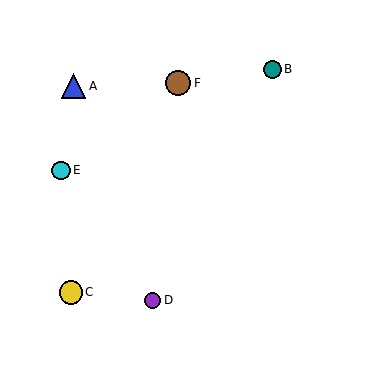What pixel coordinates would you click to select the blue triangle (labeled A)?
Click at (74, 86) to select the blue triangle A.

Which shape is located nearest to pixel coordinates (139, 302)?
The purple circle (labeled D) at (152, 300) is nearest to that location.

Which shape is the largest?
The brown circle (labeled F) is the largest.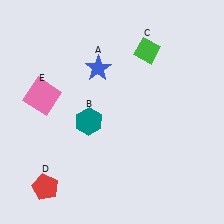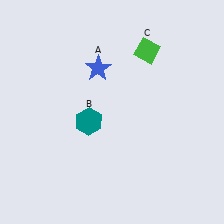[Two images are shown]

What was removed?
The red pentagon (D), the pink square (E) were removed in Image 2.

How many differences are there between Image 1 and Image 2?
There are 2 differences between the two images.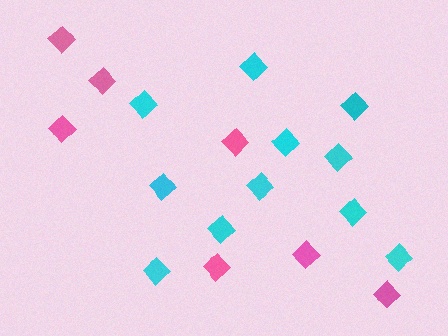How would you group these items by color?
There are 2 groups: one group of cyan diamonds (11) and one group of pink diamonds (7).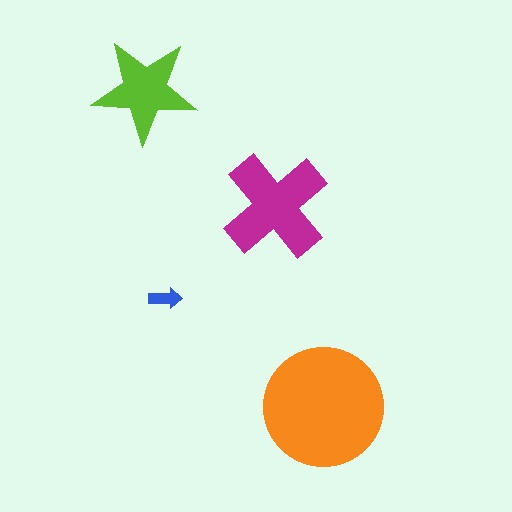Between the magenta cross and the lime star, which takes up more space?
The magenta cross.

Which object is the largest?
The orange circle.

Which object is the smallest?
The blue arrow.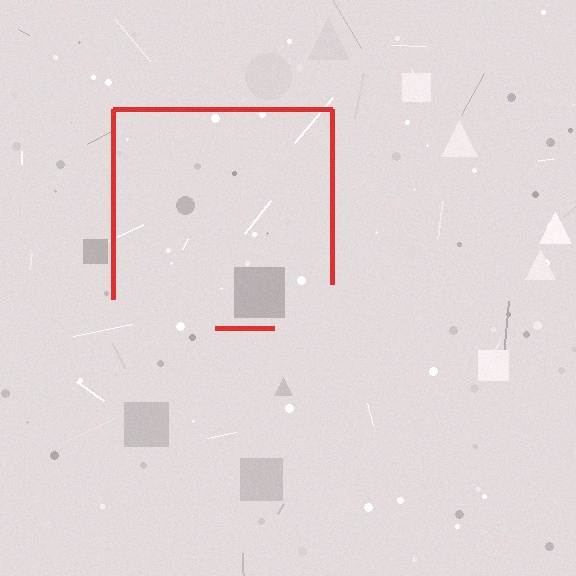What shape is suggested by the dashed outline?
The dashed outline suggests a square.